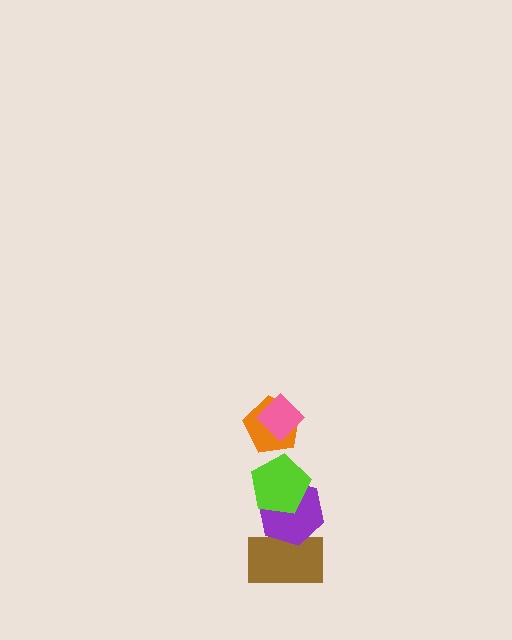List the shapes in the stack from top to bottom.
From top to bottom: the pink diamond, the orange pentagon, the lime pentagon, the purple hexagon, the brown rectangle.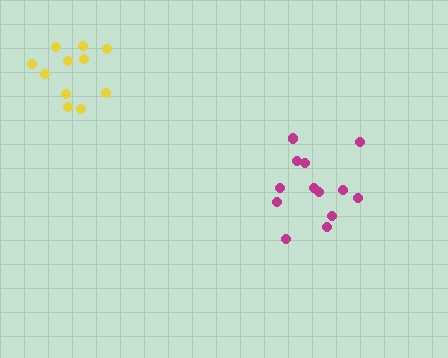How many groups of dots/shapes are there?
There are 2 groups.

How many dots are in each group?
Group 1: 13 dots, Group 2: 11 dots (24 total).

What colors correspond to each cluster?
The clusters are colored: magenta, yellow.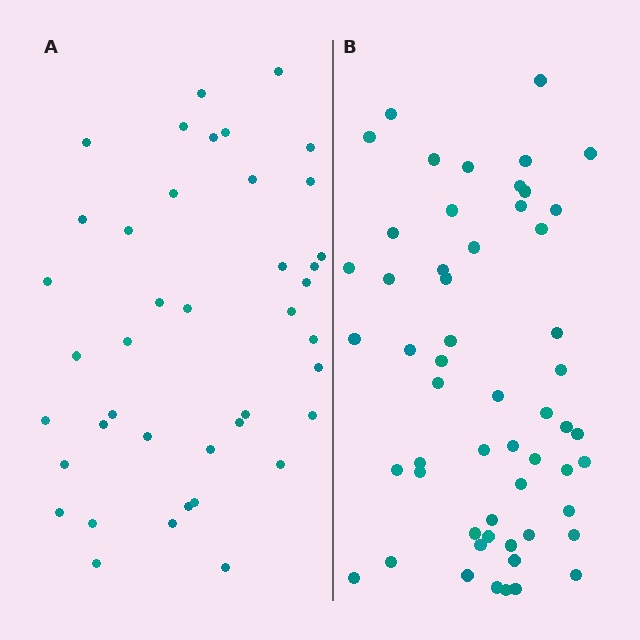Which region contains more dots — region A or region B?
Region B (the right region) has more dots.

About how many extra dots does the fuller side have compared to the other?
Region B has approximately 15 more dots than region A.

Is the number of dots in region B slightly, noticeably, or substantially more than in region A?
Region B has noticeably more, but not dramatically so. The ratio is roughly 1.3 to 1.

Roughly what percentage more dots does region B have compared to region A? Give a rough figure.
About 35% more.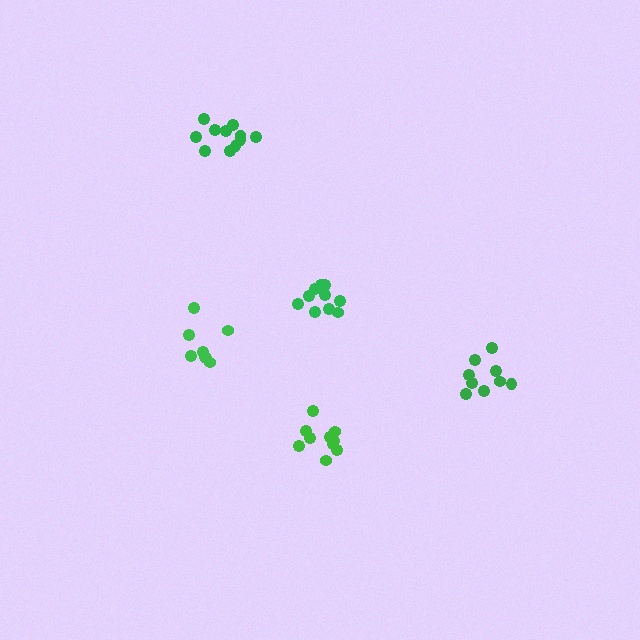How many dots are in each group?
Group 1: 11 dots, Group 2: 9 dots, Group 3: 8 dots, Group 4: 10 dots, Group 5: 10 dots (48 total).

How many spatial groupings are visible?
There are 5 spatial groupings.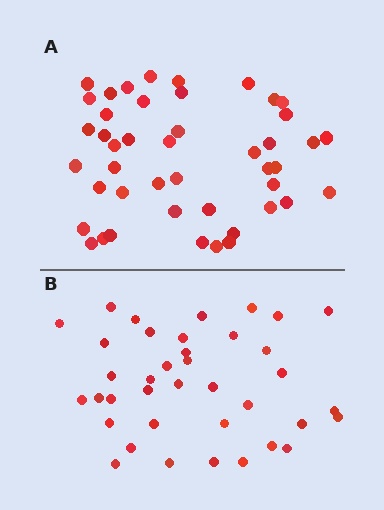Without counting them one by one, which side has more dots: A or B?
Region A (the top region) has more dots.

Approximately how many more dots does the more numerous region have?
Region A has roughly 8 or so more dots than region B.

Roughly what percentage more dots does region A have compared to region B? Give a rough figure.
About 20% more.